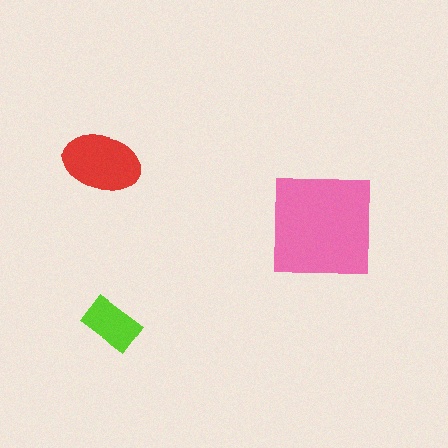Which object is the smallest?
The lime rectangle.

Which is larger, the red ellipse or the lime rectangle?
The red ellipse.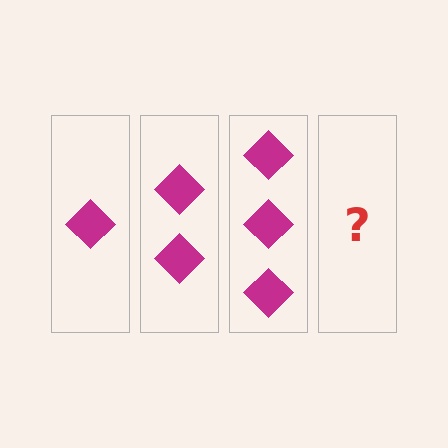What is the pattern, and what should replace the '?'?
The pattern is that each step adds one more diamond. The '?' should be 4 diamonds.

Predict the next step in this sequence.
The next step is 4 diamonds.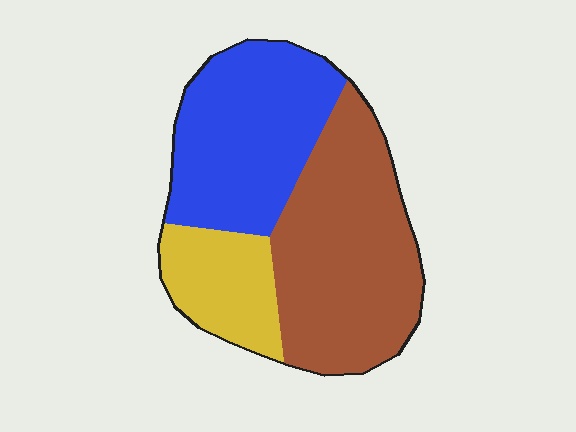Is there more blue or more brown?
Brown.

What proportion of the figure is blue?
Blue takes up about three eighths (3/8) of the figure.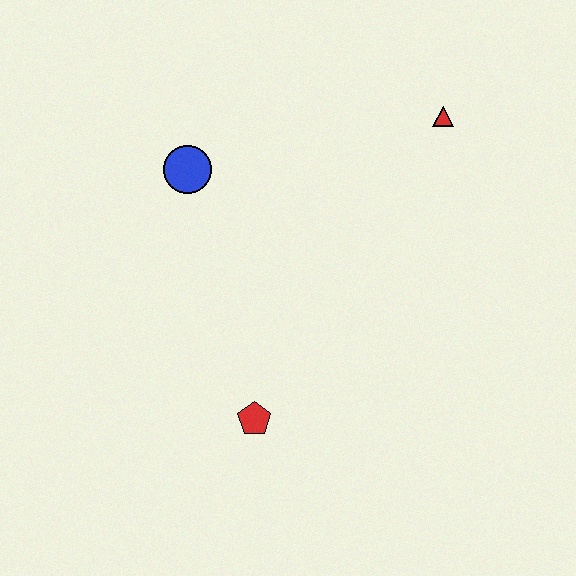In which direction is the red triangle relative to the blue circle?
The red triangle is to the right of the blue circle.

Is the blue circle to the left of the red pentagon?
Yes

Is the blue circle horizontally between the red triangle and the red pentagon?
No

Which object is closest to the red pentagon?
The blue circle is closest to the red pentagon.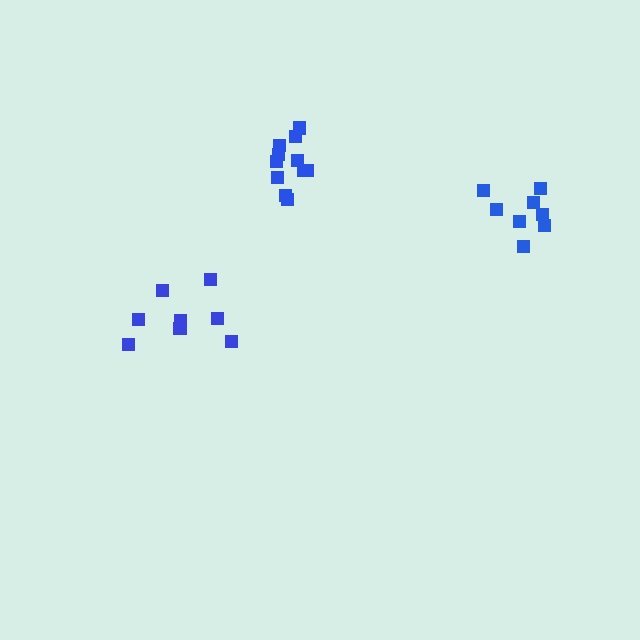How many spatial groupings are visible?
There are 3 spatial groupings.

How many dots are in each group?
Group 1: 8 dots, Group 2: 8 dots, Group 3: 11 dots (27 total).